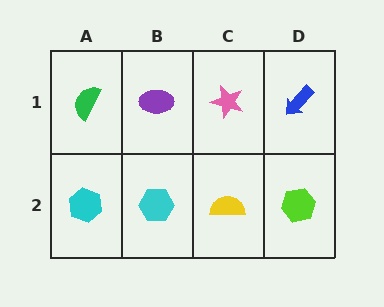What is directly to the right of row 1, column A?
A purple ellipse.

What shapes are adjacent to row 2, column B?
A purple ellipse (row 1, column B), a cyan hexagon (row 2, column A), a yellow semicircle (row 2, column C).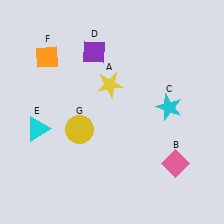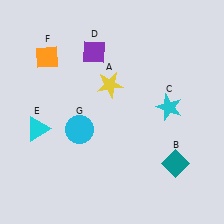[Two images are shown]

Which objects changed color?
B changed from pink to teal. G changed from yellow to cyan.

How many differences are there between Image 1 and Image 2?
There are 2 differences between the two images.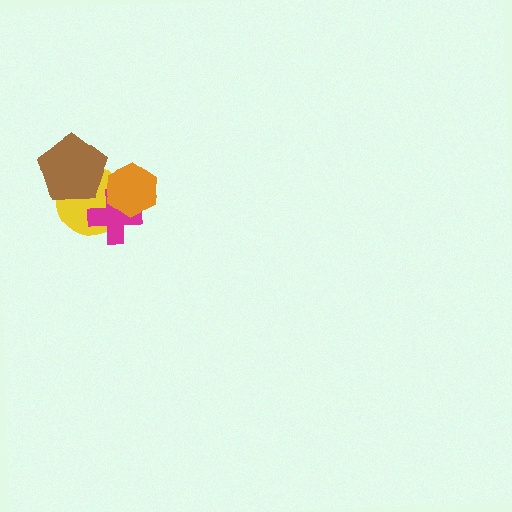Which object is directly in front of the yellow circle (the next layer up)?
The magenta cross is directly in front of the yellow circle.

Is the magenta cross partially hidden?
Yes, it is partially covered by another shape.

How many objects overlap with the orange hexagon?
2 objects overlap with the orange hexagon.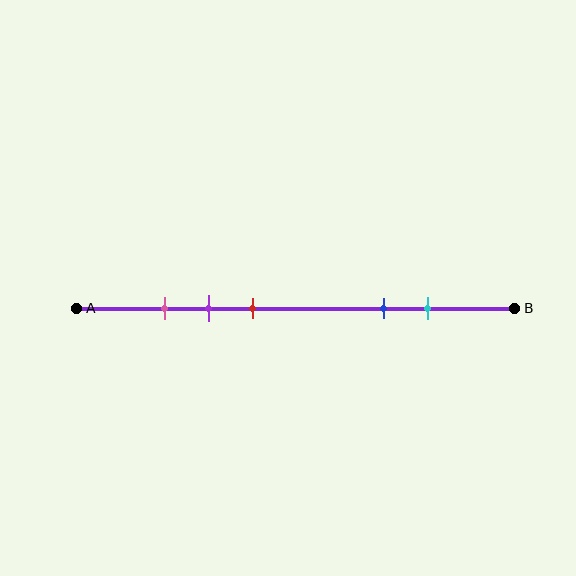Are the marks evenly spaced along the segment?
No, the marks are not evenly spaced.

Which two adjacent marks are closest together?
The pink and purple marks are the closest adjacent pair.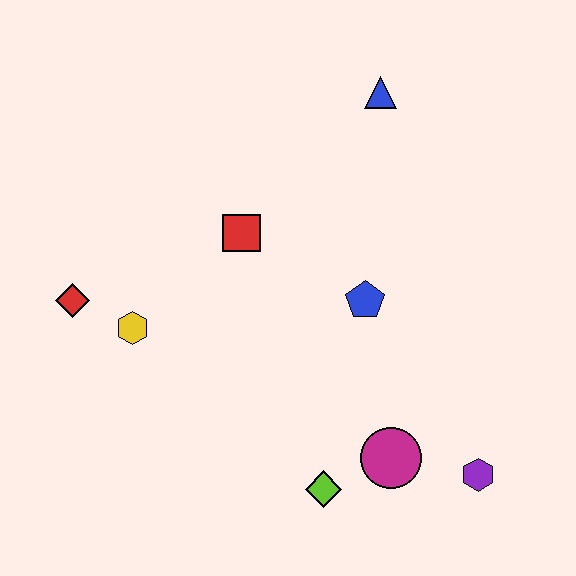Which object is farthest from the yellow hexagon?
The purple hexagon is farthest from the yellow hexagon.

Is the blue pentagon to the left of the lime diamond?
No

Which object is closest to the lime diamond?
The magenta circle is closest to the lime diamond.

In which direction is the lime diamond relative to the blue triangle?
The lime diamond is below the blue triangle.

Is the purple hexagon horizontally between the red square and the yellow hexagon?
No